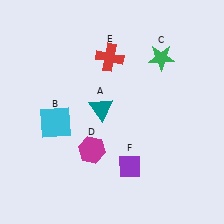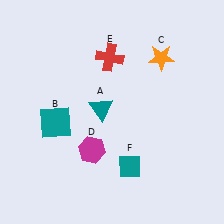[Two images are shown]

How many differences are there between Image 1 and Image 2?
There are 3 differences between the two images.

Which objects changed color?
B changed from cyan to teal. C changed from green to orange. F changed from purple to teal.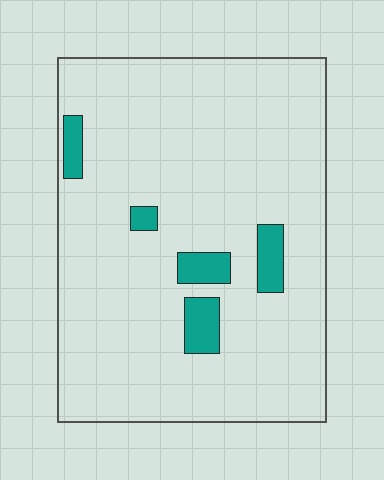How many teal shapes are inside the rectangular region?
5.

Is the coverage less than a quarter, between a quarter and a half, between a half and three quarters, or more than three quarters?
Less than a quarter.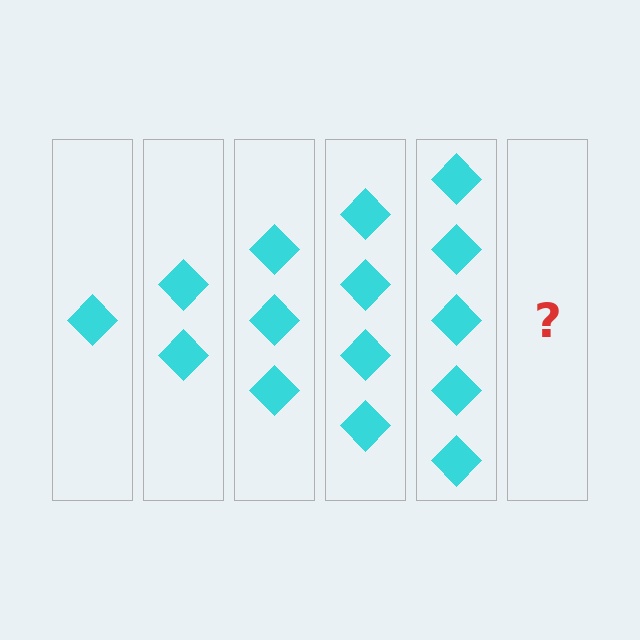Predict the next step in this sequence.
The next step is 6 diamonds.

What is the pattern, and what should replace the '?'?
The pattern is that each step adds one more diamond. The '?' should be 6 diamonds.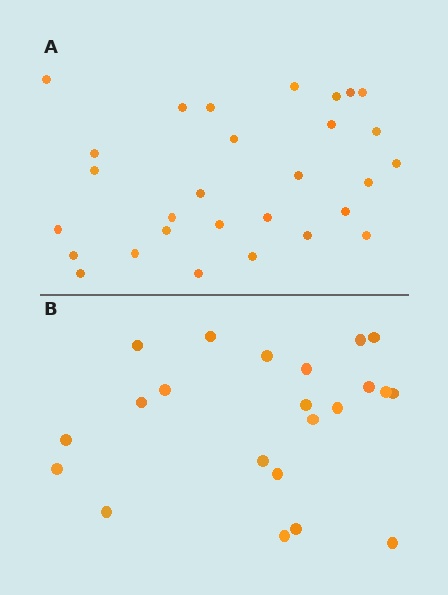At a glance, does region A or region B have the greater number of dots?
Region A (the top region) has more dots.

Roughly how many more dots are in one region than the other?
Region A has roughly 8 or so more dots than region B.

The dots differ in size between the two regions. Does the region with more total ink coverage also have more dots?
No. Region B has more total ink coverage because its dots are larger, but region A actually contains more individual dots. Total area can be misleading — the number of items is what matters here.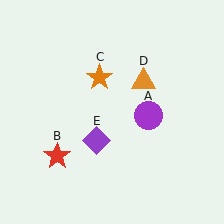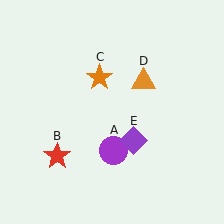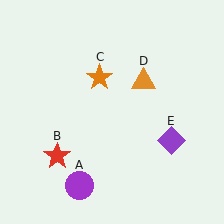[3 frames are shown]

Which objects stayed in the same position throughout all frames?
Red star (object B) and orange star (object C) and orange triangle (object D) remained stationary.